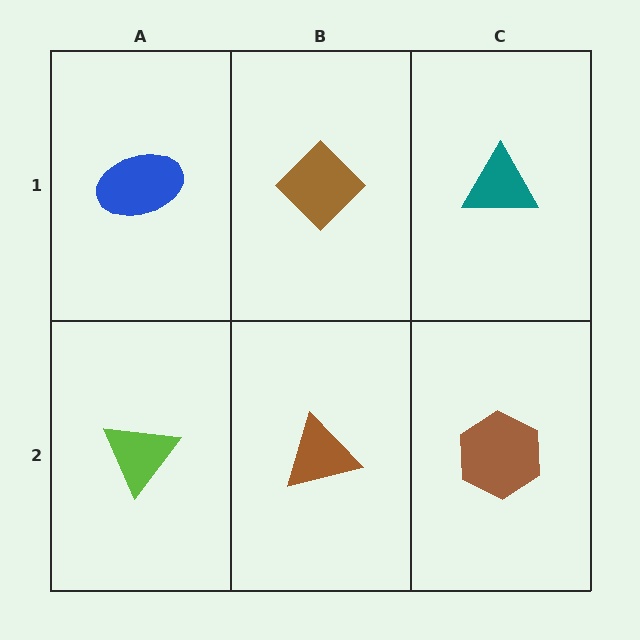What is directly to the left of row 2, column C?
A brown triangle.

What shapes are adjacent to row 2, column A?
A blue ellipse (row 1, column A), a brown triangle (row 2, column B).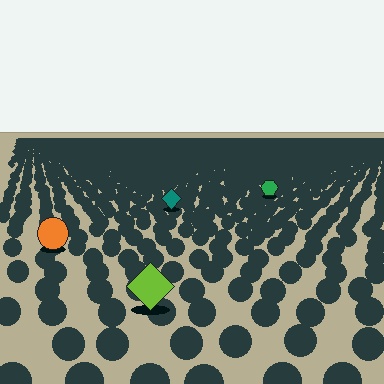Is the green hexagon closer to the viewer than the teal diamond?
No. The teal diamond is closer — you can tell from the texture gradient: the ground texture is coarser near it.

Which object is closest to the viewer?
The lime diamond is closest. The texture marks near it are larger and more spread out.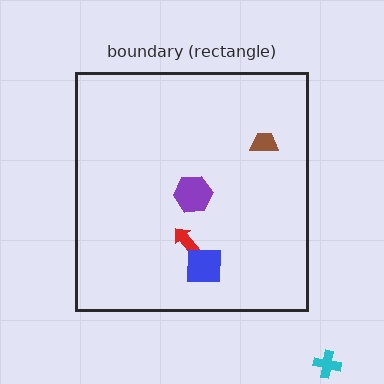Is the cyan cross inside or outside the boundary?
Outside.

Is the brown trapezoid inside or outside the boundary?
Inside.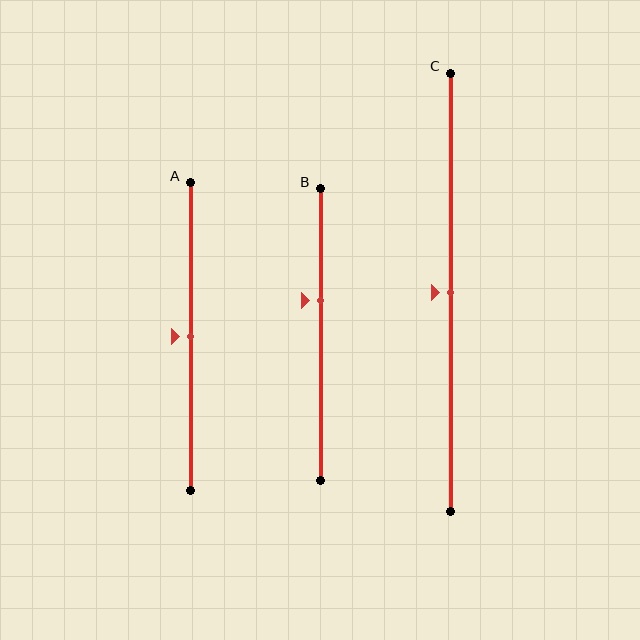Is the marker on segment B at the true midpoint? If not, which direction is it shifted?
No, the marker on segment B is shifted upward by about 12% of the segment length.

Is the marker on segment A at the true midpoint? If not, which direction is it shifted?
Yes, the marker on segment A is at the true midpoint.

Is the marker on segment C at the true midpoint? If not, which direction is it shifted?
Yes, the marker on segment C is at the true midpoint.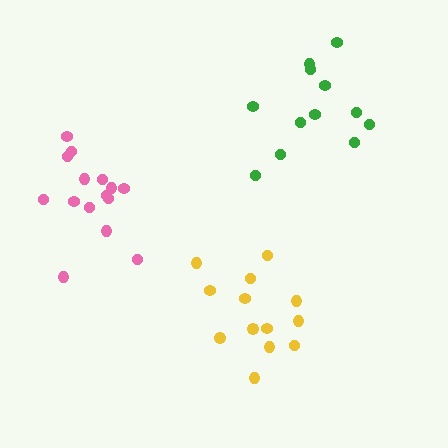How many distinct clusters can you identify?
There are 3 distinct clusters.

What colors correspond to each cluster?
The clusters are colored: pink, yellow, green.